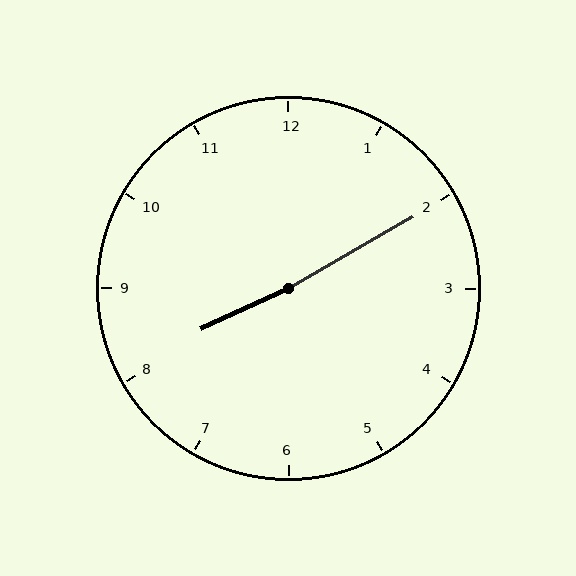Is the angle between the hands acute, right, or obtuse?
It is obtuse.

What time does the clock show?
8:10.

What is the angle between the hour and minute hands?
Approximately 175 degrees.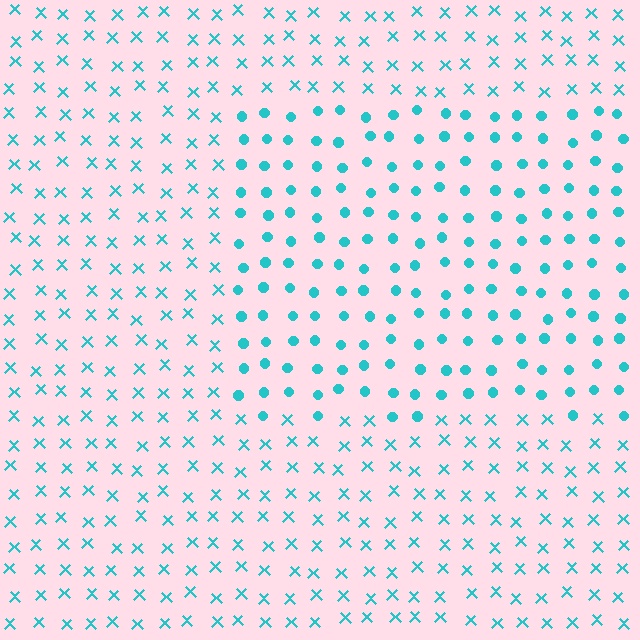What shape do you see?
I see a rectangle.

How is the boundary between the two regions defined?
The boundary is defined by a change in element shape: circles inside vs. X marks outside. All elements share the same color and spacing.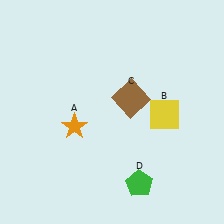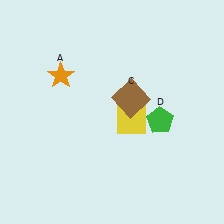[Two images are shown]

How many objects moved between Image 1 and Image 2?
3 objects moved between the two images.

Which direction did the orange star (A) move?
The orange star (A) moved up.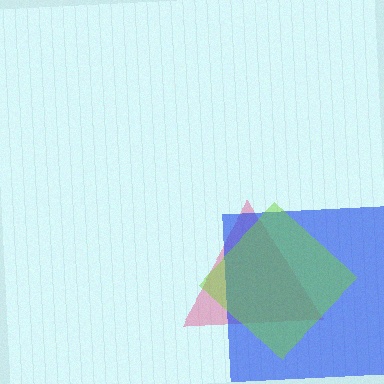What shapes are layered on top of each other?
The layered shapes are: a pink triangle, a blue square, a lime diamond.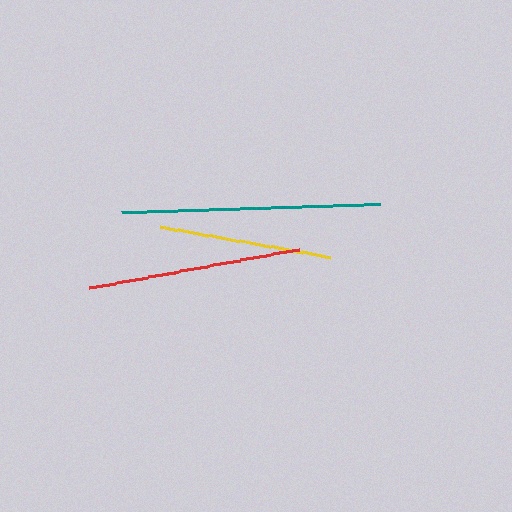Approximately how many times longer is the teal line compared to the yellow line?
The teal line is approximately 1.5 times the length of the yellow line.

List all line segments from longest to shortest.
From longest to shortest: teal, red, yellow.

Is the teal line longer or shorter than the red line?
The teal line is longer than the red line.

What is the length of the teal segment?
The teal segment is approximately 259 pixels long.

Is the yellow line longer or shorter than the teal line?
The teal line is longer than the yellow line.